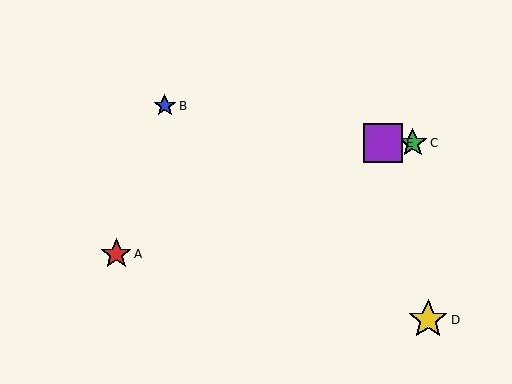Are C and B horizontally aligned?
No, C is at y≈143 and B is at y≈106.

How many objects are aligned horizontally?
2 objects (C, E) are aligned horizontally.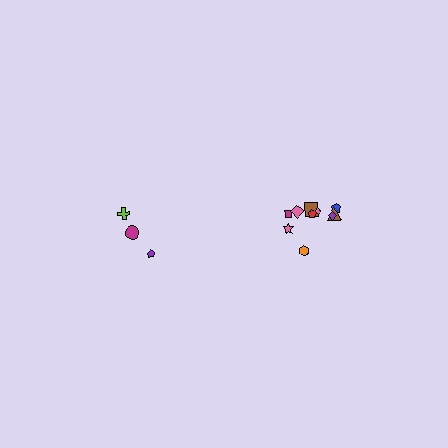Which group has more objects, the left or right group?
The right group.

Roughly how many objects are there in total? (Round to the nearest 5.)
Roughly 15 objects in total.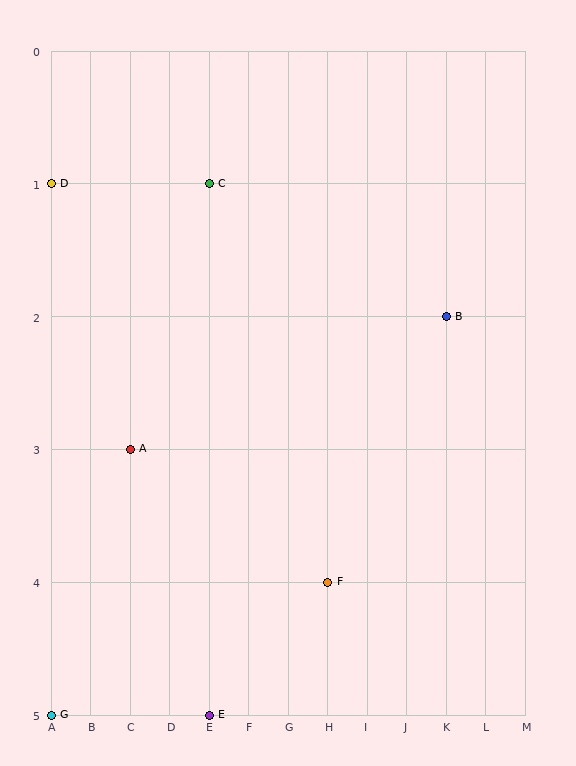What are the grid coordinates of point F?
Point F is at grid coordinates (H, 4).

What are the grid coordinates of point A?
Point A is at grid coordinates (C, 3).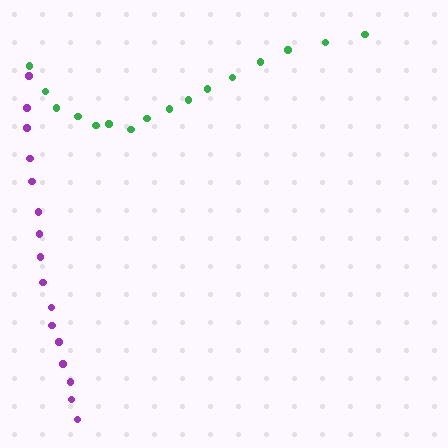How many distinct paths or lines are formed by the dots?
There are 2 distinct paths.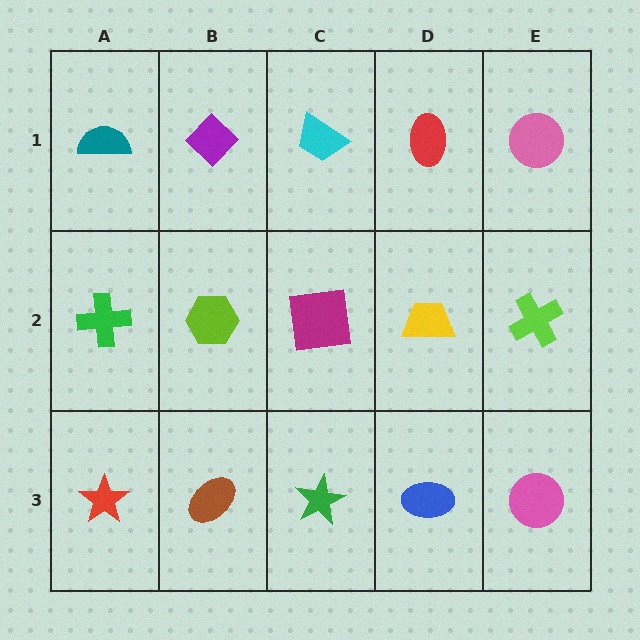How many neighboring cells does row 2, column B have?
4.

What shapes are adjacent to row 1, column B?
A lime hexagon (row 2, column B), a teal semicircle (row 1, column A), a cyan trapezoid (row 1, column C).